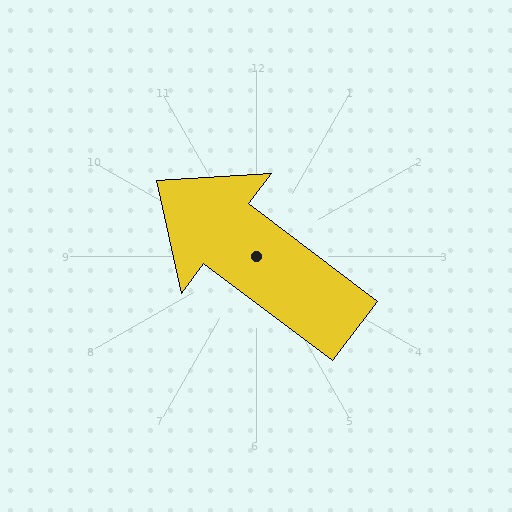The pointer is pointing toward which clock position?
Roughly 10 o'clock.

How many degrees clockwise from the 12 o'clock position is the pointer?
Approximately 307 degrees.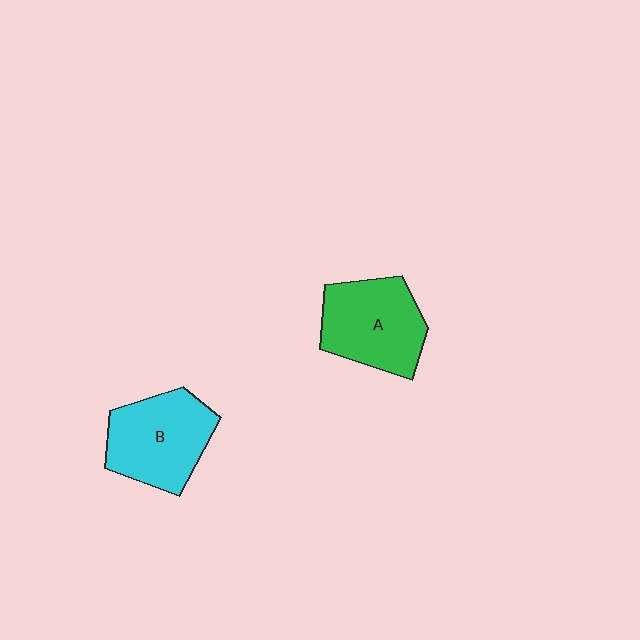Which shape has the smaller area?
Shape A (green).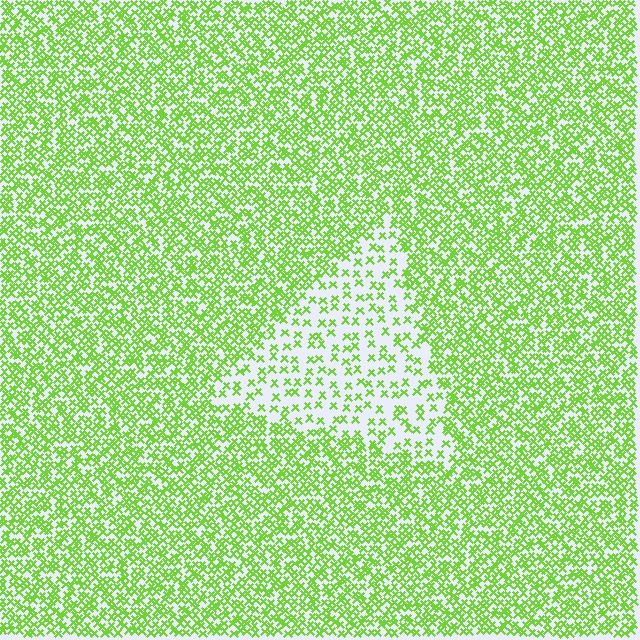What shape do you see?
I see a triangle.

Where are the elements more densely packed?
The elements are more densely packed outside the triangle boundary.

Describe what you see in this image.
The image contains small lime elements arranged at two different densities. A triangle-shaped region is visible where the elements are less densely packed than the surrounding area.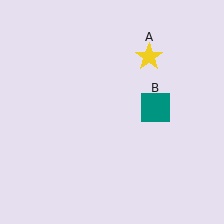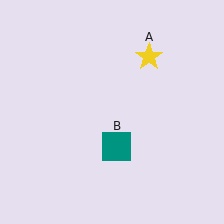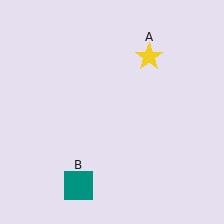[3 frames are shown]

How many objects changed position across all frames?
1 object changed position: teal square (object B).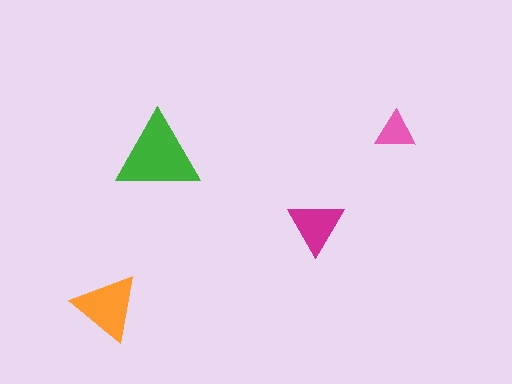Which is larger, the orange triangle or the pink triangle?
The orange one.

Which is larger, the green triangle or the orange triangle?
The green one.